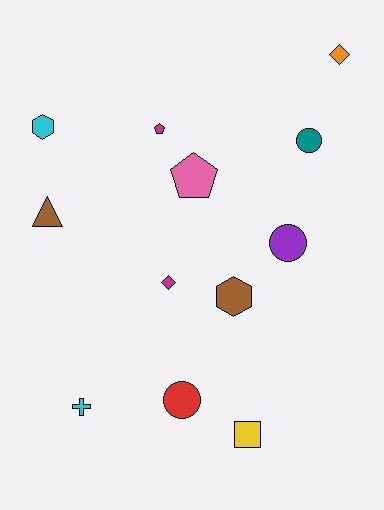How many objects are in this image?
There are 12 objects.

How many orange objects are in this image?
There is 1 orange object.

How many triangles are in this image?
There is 1 triangle.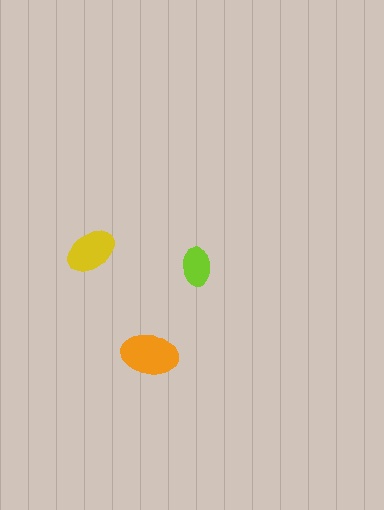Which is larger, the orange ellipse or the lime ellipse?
The orange one.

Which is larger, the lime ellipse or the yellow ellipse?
The yellow one.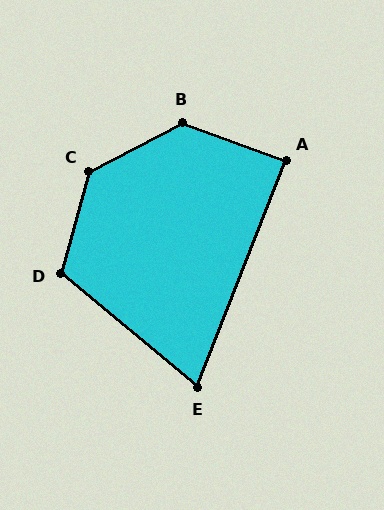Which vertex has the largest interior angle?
C, at approximately 133 degrees.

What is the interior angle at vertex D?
Approximately 114 degrees (obtuse).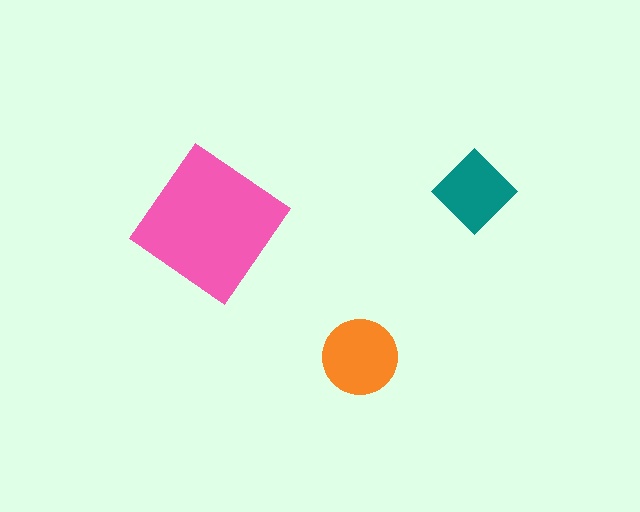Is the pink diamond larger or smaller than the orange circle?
Larger.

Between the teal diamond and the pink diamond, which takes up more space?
The pink diamond.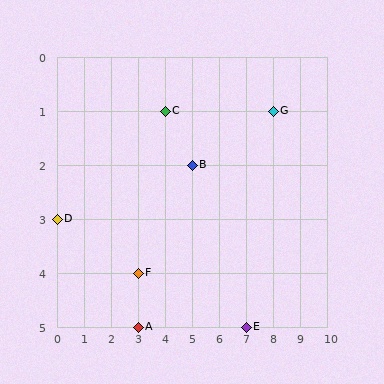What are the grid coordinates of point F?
Point F is at grid coordinates (3, 4).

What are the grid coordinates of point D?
Point D is at grid coordinates (0, 3).